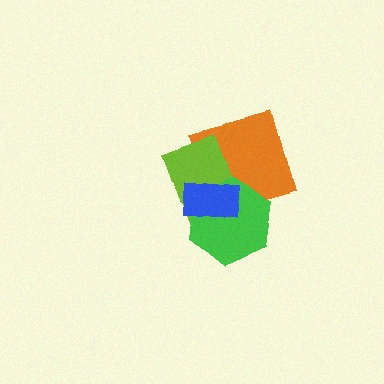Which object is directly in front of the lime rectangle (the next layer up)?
The green hexagon is directly in front of the lime rectangle.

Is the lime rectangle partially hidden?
Yes, it is partially covered by another shape.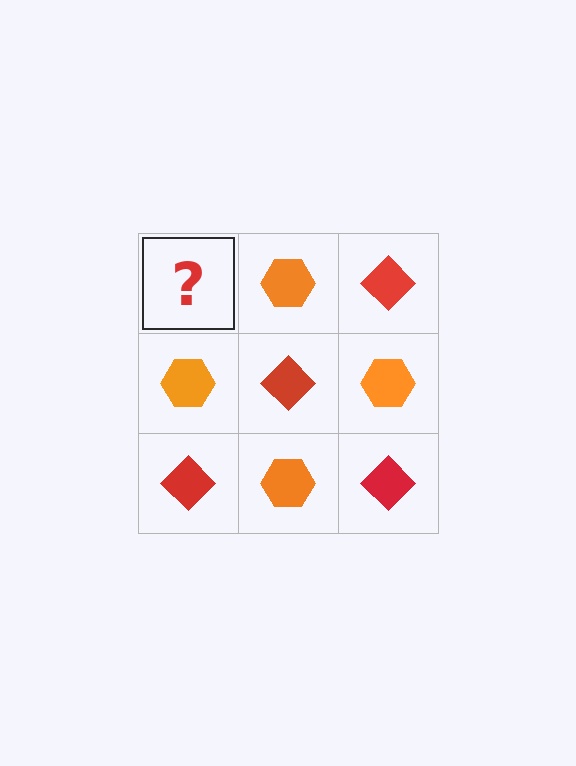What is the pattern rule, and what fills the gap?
The rule is that it alternates red diamond and orange hexagon in a checkerboard pattern. The gap should be filled with a red diamond.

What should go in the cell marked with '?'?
The missing cell should contain a red diamond.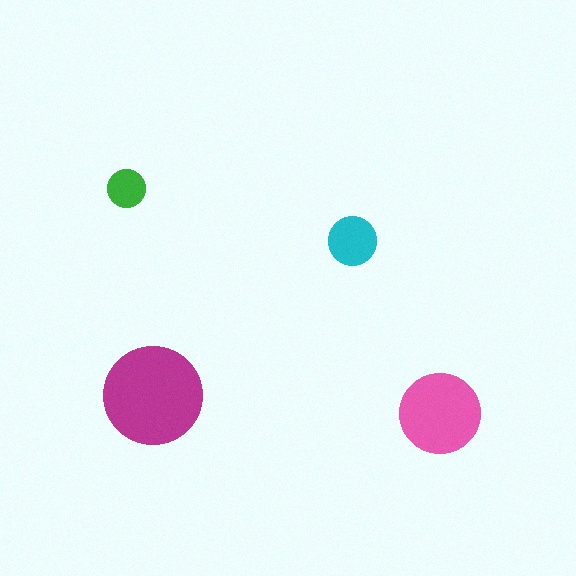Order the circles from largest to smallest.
the magenta one, the pink one, the cyan one, the green one.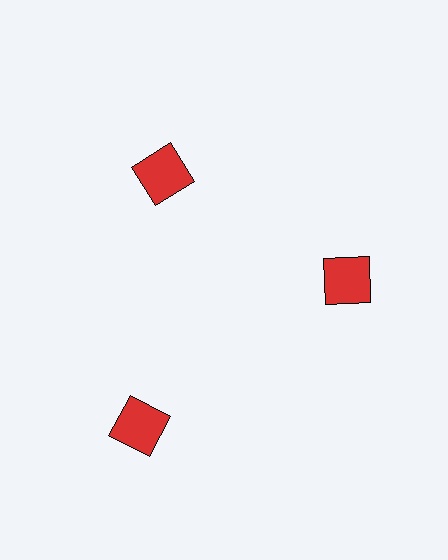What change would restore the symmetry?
The symmetry would be restored by moving it inward, back onto the ring so that all 3 squares sit at equal angles and equal distance from the center.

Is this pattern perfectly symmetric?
No. The 3 red squares are arranged in a ring, but one element near the 7 o'clock position is pushed outward from the center, breaking the 3-fold rotational symmetry.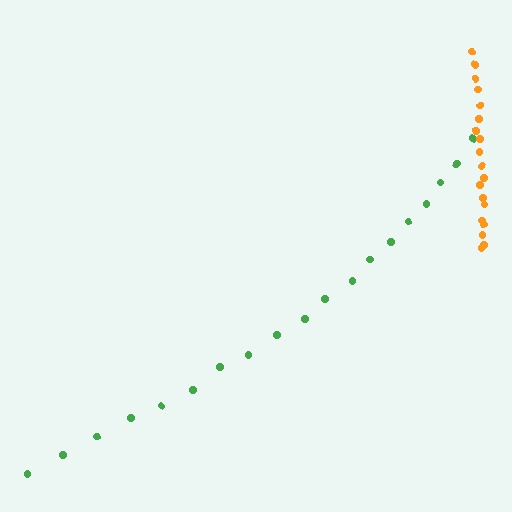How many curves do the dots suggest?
There are 2 distinct paths.